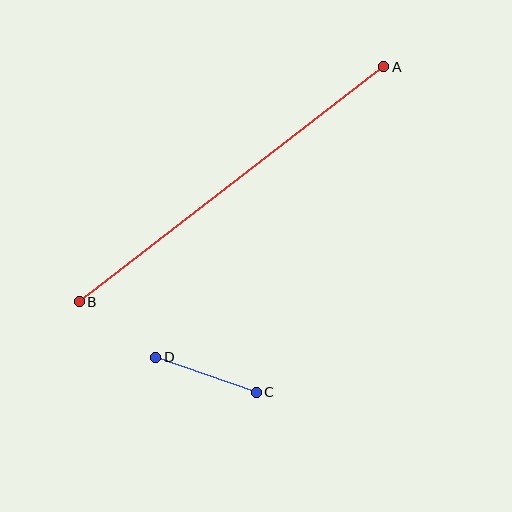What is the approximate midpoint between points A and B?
The midpoint is at approximately (232, 184) pixels.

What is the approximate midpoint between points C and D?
The midpoint is at approximately (206, 375) pixels.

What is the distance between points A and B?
The distance is approximately 385 pixels.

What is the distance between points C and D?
The distance is approximately 107 pixels.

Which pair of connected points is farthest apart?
Points A and B are farthest apart.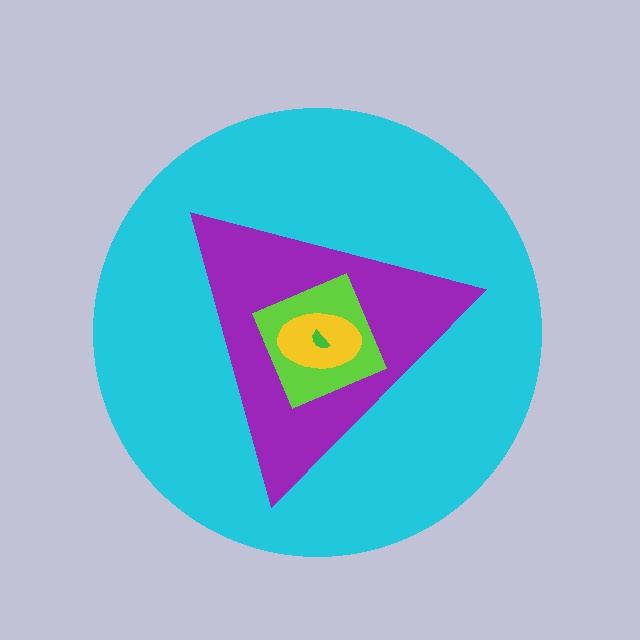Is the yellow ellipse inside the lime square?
Yes.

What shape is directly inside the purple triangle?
The lime square.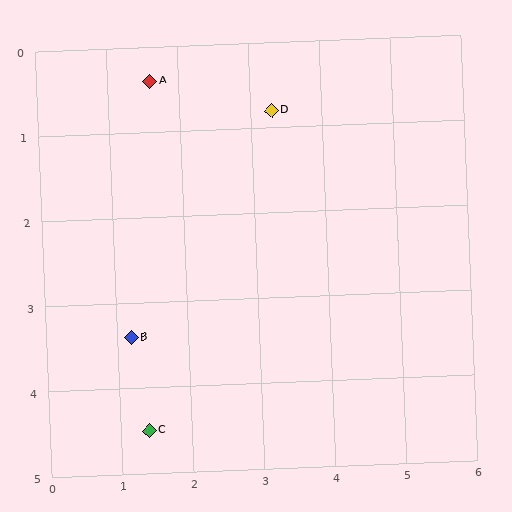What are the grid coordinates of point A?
Point A is at approximately (1.6, 0.4).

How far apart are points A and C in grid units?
Points A and C are about 4.1 grid units apart.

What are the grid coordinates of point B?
Point B is at approximately (1.2, 3.4).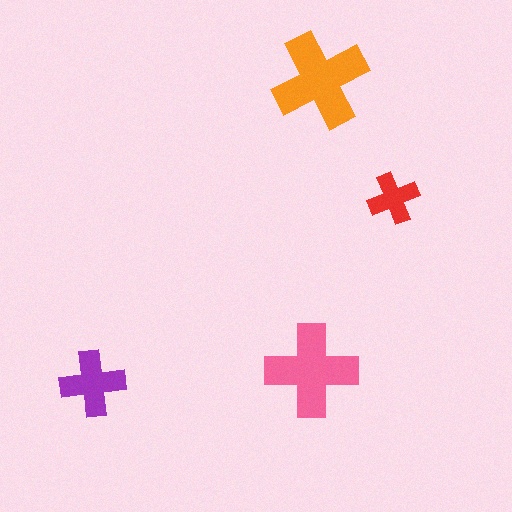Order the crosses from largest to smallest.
the orange one, the pink one, the purple one, the red one.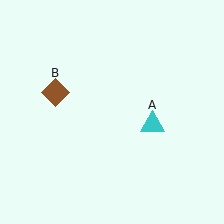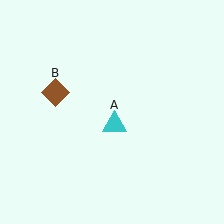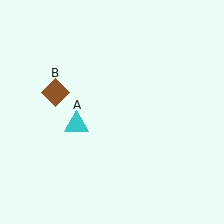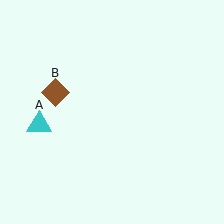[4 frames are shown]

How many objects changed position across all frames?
1 object changed position: cyan triangle (object A).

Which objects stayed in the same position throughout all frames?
Brown diamond (object B) remained stationary.